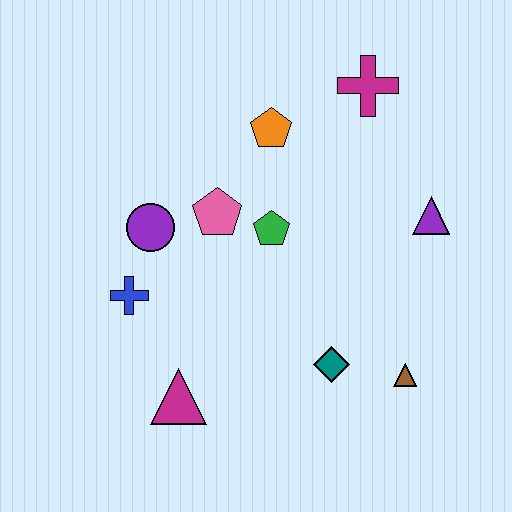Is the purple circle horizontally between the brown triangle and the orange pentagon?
No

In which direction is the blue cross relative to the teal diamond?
The blue cross is to the left of the teal diamond.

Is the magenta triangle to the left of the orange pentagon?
Yes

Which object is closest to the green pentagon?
The pink pentagon is closest to the green pentagon.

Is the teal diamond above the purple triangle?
No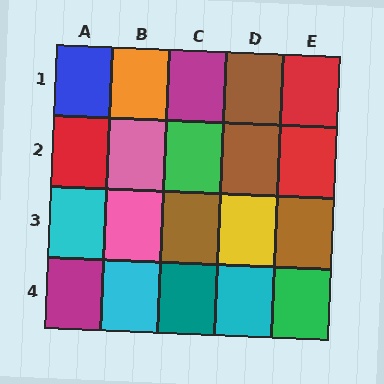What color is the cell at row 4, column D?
Cyan.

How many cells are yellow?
1 cell is yellow.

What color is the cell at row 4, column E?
Green.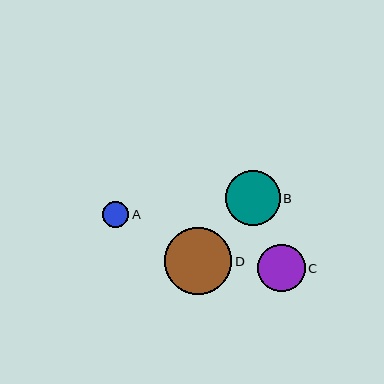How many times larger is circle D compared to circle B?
Circle D is approximately 1.2 times the size of circle B.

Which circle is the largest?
Circle D is the largest with a size of approximately 67 pixels.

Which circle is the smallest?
Circle A is the smallest with a size of approximately 26 pixels.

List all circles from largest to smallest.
From largest to smallest: D, B, C, A.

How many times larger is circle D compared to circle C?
Circle D is approximately 1.4 times the size of circle C.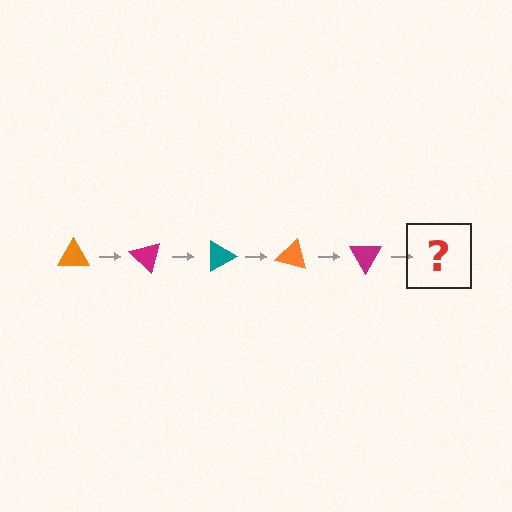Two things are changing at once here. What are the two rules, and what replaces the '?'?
The two rules are that it rotates 45 degrees each step and the color cycles through orange, magenta, and teal. The '?' should be a teal triangle, rotated 225 degrees from the start.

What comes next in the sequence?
The next element should be a teal triangle, rotated 225 degrees from the start.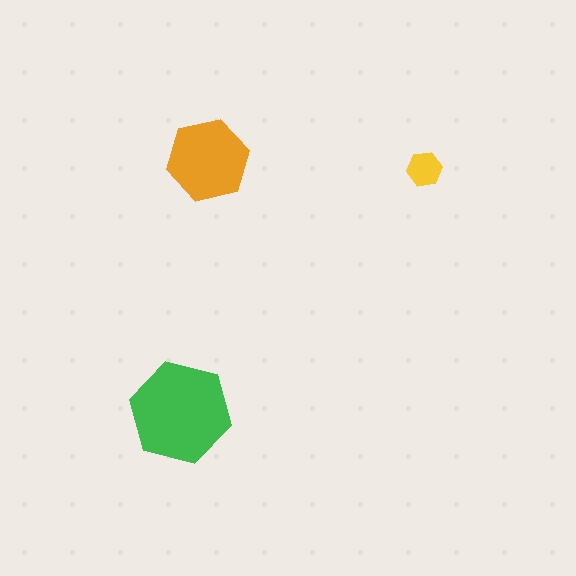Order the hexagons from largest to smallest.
the green one, the orange one, the yellow one.